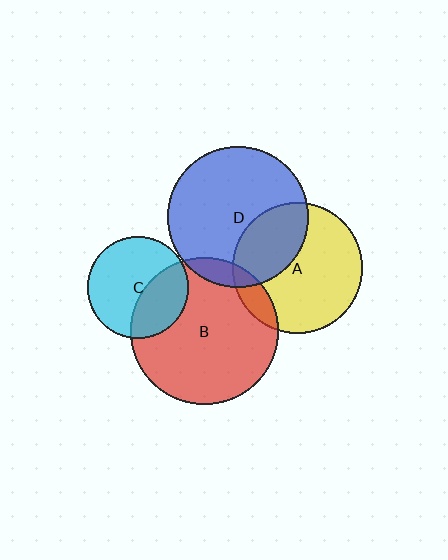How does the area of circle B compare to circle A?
Approximately 1.3 times.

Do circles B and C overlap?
Yes.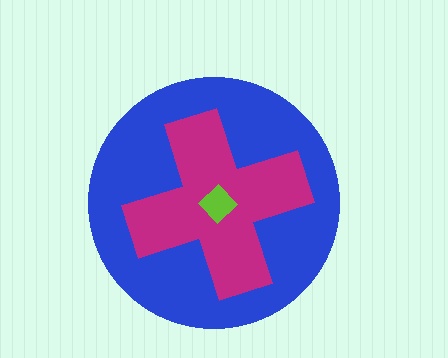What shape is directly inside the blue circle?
The magenta cross.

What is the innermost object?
The lime diamond.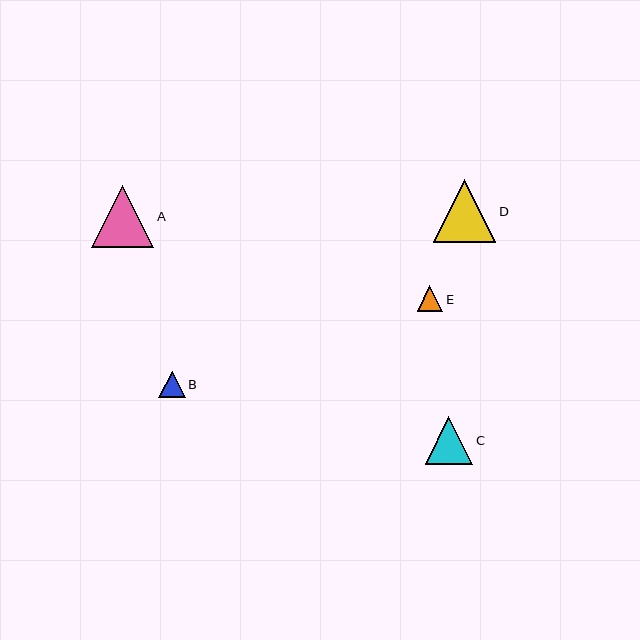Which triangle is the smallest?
Triangle E is the smallest with a size of approximately 25 pixels.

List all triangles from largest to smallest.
From largest to smallest: D, A, C, B, E.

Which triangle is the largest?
Triangle D is the largest with a size of approximately 62 pixels.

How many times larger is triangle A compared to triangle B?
Triangle A is approximately 2.4 times the size of triangle B.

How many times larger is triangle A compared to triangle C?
Triangle A is approximately 1.3 times the size of triangle C.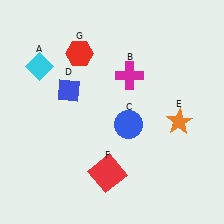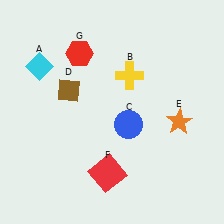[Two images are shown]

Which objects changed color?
B changed from magenta to yellow. D changed from blue to brown.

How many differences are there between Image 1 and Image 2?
There are 2 differences between the two images.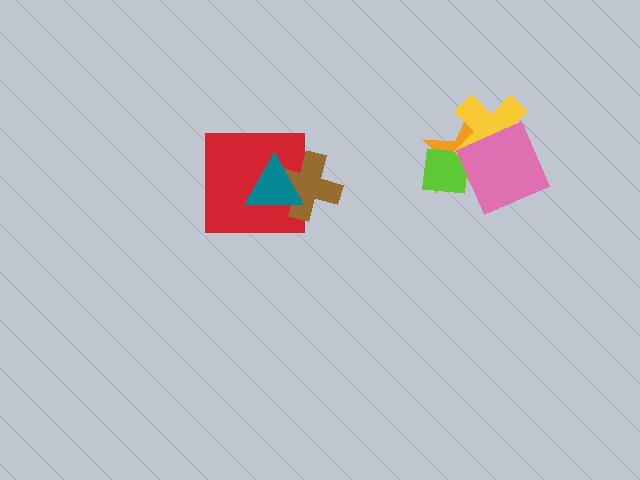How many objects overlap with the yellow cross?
3 objects overlap with the yellow cross.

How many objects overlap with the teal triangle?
2 objects overlap with the teal triangle.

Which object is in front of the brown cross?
The teal triangle is in front of the brown cross.